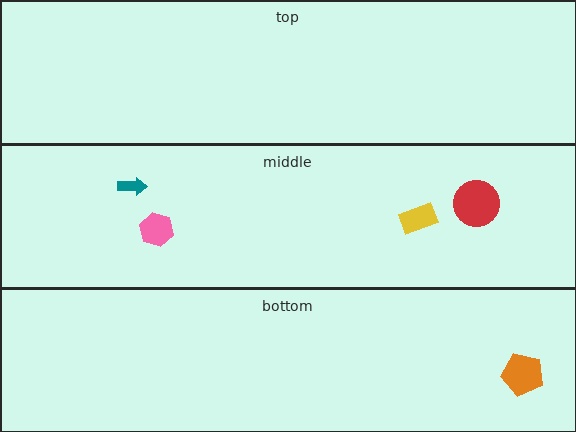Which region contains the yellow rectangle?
The middle region.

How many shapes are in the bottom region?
1.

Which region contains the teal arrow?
The middle region.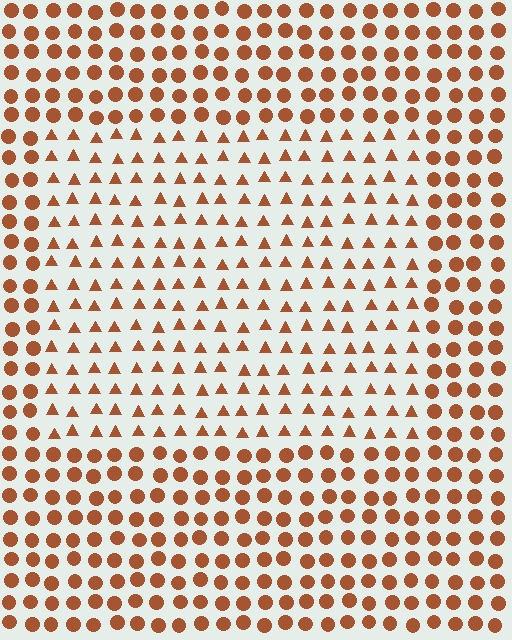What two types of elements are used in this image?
The image uses triangles inside the rectangle region and circles outside it.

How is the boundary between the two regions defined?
The boundary is defined by a change in element shape: triangles inside vs. circles outside. All elements share the same color and spacing.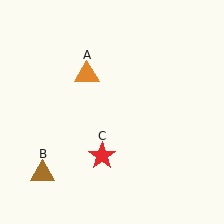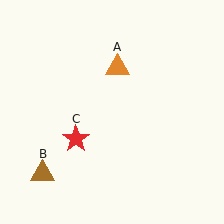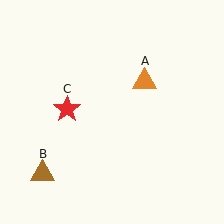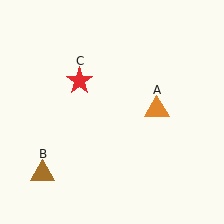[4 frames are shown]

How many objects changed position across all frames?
2 objects changed position: orange triangle (object A), red star (object C).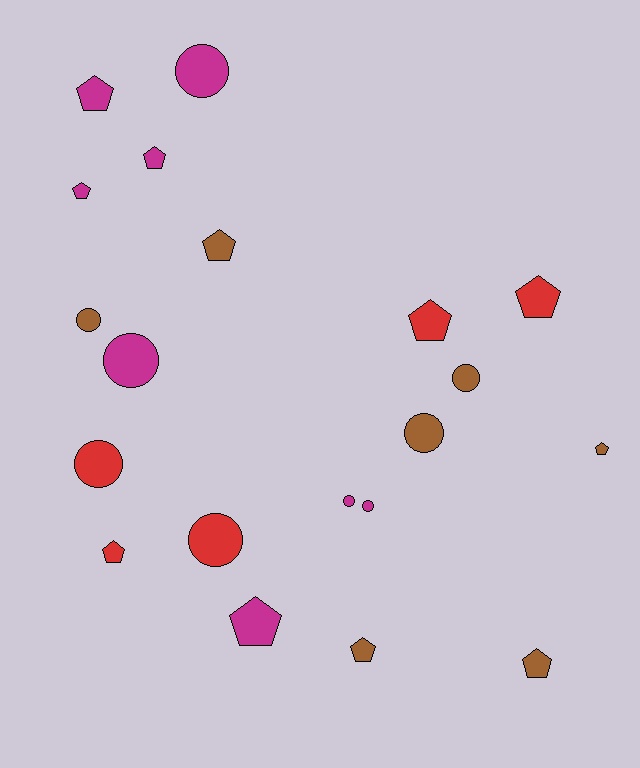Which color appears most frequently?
Magenta, with 8 objects.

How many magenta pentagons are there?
There are 4 magenta pentagons.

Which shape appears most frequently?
Pentagon, with 11 objects.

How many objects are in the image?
There are 20 objects.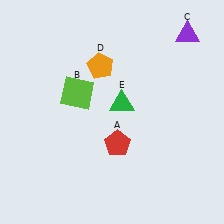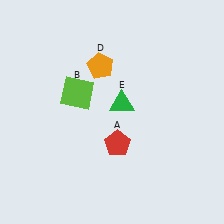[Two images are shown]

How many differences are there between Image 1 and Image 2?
There is 1 difference between the two images.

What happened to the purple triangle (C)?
The purple triangle (C) was removed in Image 2. It was in the top-right area of Image 1.